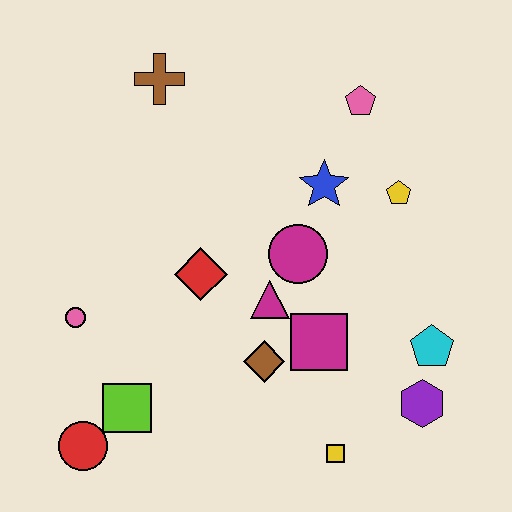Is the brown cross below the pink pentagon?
No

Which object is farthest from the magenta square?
The brown cross is farthest from the magenta square.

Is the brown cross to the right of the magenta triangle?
No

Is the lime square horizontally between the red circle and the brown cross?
Yes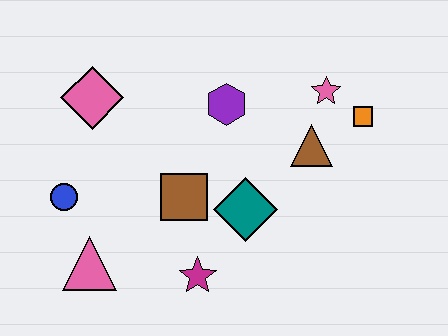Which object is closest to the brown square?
The teal diamond is closest to the brown square.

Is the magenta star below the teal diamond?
Yes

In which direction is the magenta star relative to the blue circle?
The magenta star is to the right of the blue circle.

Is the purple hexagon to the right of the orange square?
No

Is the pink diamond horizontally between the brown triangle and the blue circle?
Yes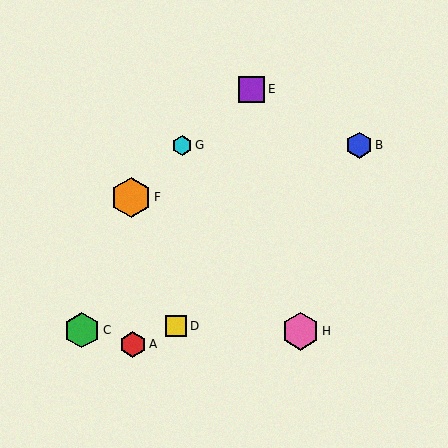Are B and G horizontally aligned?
Yes, both are at y≈145.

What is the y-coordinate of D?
Object D is at y≈326.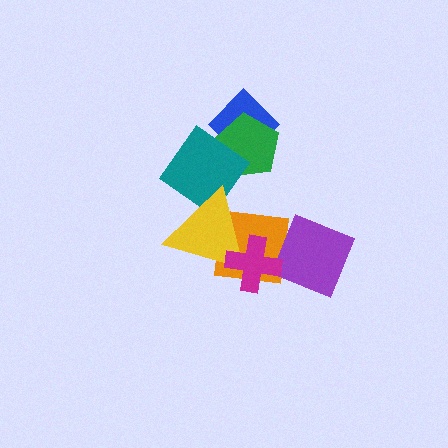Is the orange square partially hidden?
Yes, it is partially covered by another shape.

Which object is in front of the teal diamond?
The yellow triangle is in front of the teal diamond.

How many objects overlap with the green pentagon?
2 objects overlap with the green pentagon.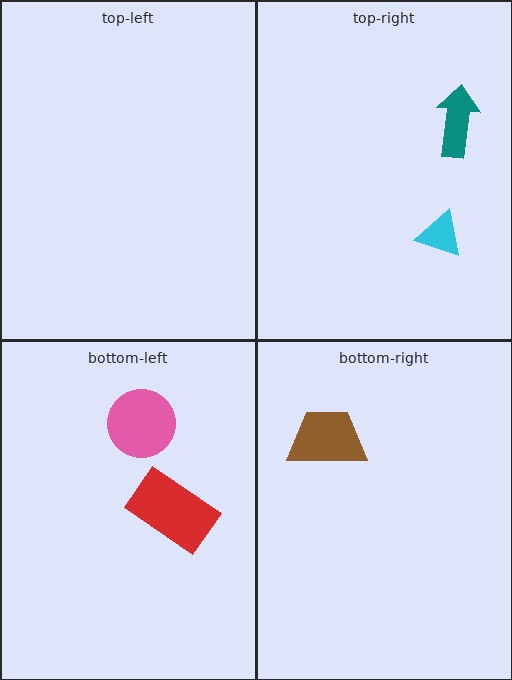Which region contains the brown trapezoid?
The bottom-right region.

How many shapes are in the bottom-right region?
1.